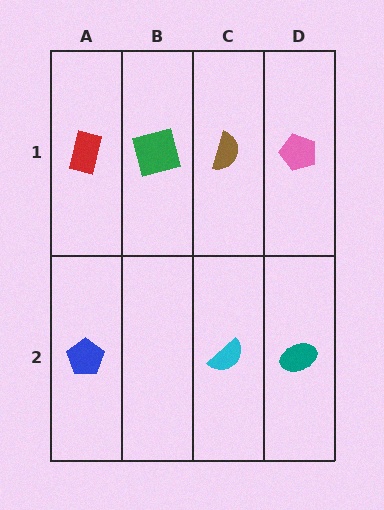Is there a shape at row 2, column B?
No, that cell is empty.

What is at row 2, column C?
A cyan semicircle.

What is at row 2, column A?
A blue pentagon.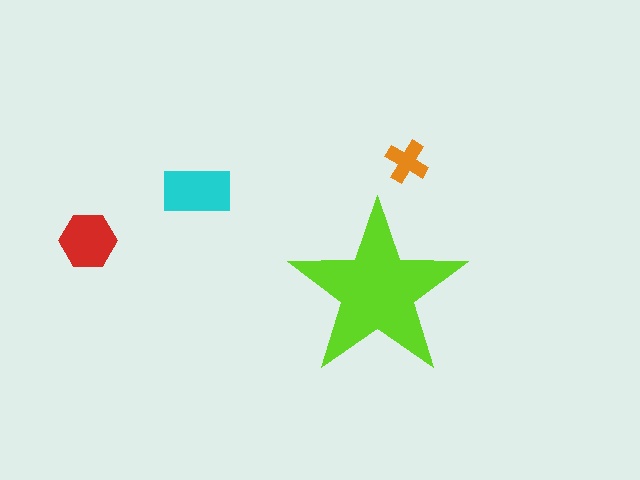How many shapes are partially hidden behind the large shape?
0 shapes are partially hidden.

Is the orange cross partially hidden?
No, the orange cross is fully visible.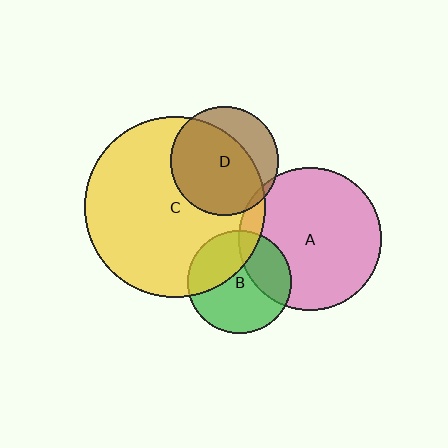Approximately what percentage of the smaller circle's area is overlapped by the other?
Approximately 10%.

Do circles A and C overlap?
Yes.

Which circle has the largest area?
Circle C (yellow).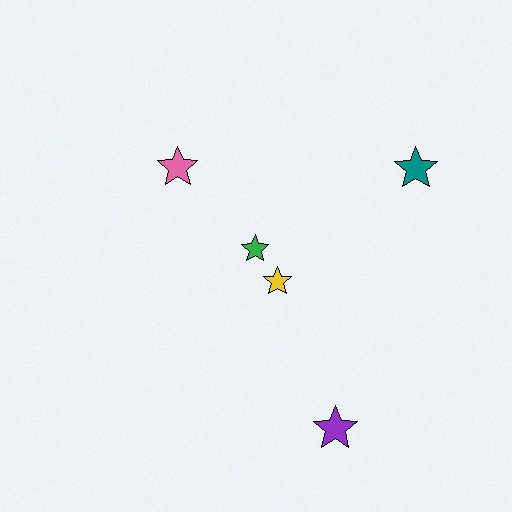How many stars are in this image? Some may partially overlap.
There are 5 stars.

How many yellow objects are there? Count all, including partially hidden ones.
There is 1 yellow object.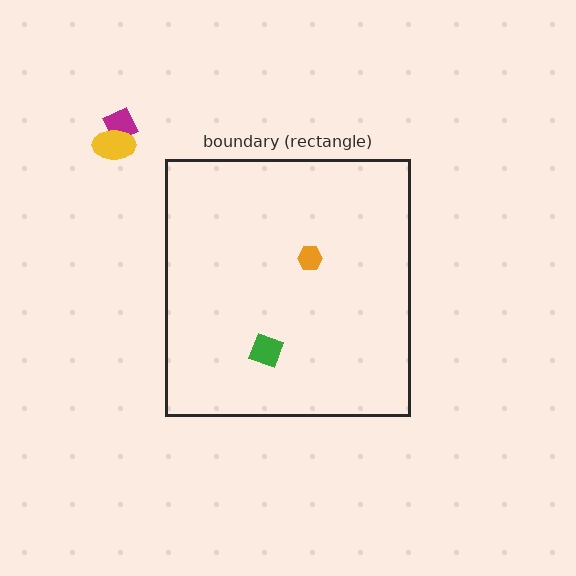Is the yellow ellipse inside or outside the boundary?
Outside.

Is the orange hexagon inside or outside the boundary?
Inside.